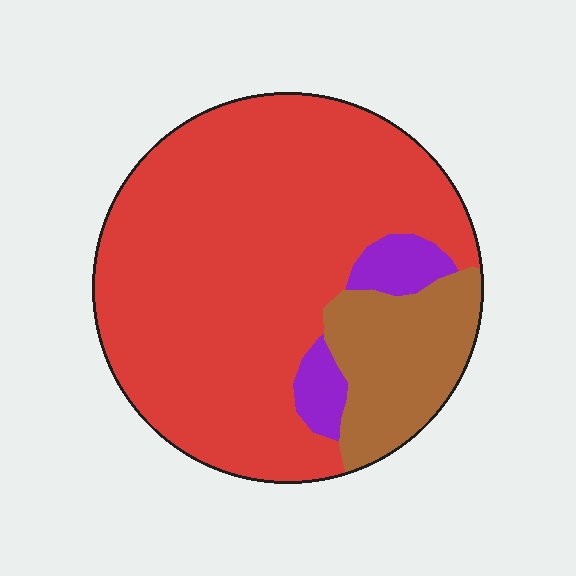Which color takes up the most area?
Red, at roughly 75%.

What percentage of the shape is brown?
Brown covers 18% of the shape.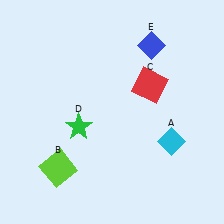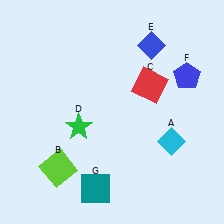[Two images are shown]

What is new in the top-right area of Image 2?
A blue pentagon (F) was added in the top-right area of Image 2.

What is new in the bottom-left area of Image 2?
A teal square (G) was added in the bottom-left area of Image 2.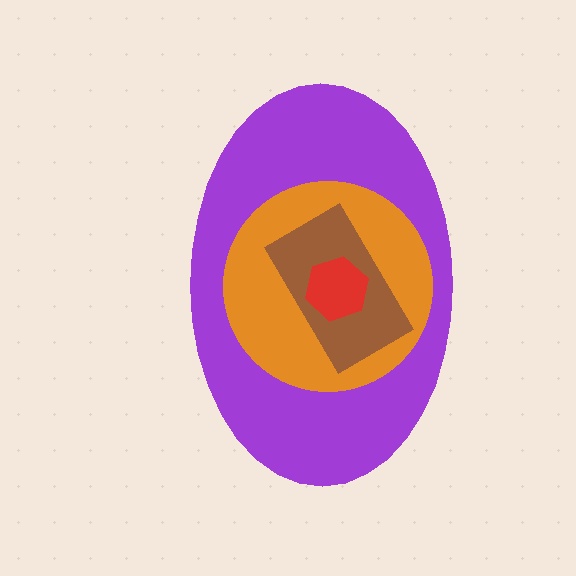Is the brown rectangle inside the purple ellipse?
Yes.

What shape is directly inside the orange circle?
The brown rectangle.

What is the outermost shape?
The purple ellipse.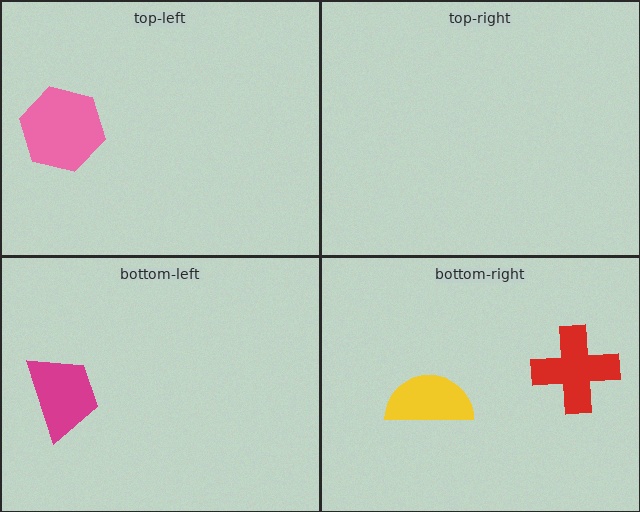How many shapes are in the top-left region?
1.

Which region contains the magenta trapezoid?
The bottom-left region.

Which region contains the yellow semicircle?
The bottom-right region.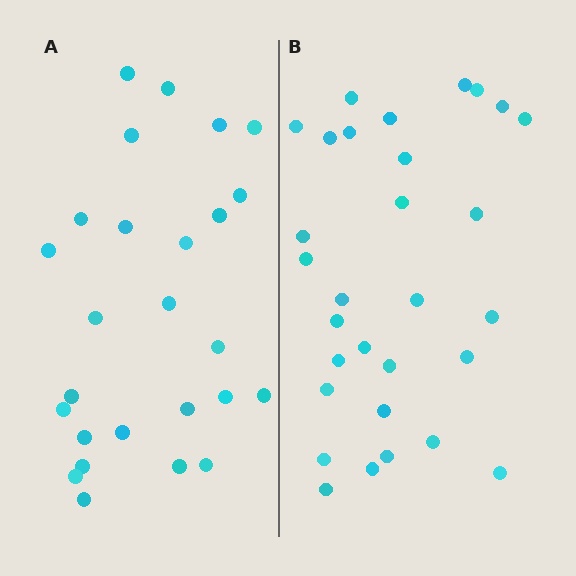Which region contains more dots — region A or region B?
Region B (the right region) has more dots.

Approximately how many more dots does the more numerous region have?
Region B has about 4 more dots than region A.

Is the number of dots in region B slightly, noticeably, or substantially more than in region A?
Region B has only slightly more — the two regions are fairly close. The ratio is roughly 1.2 to 1.